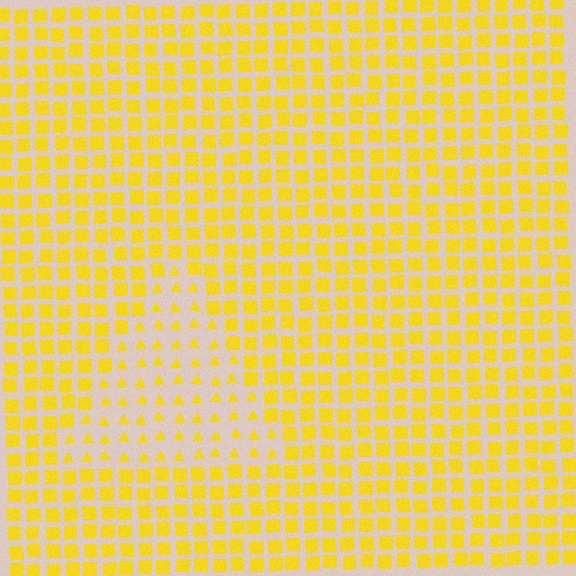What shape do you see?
I see a triangle.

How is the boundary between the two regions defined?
The boundary is defined by a change in element shape: triangles inside vs. squares outside. All elements share the same color and spacing.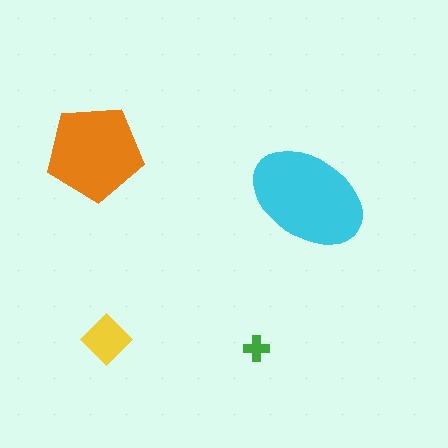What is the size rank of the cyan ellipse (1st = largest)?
1st.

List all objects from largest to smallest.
The cyan ellipse, the orange pentagon, the yellow diamond, the green cross.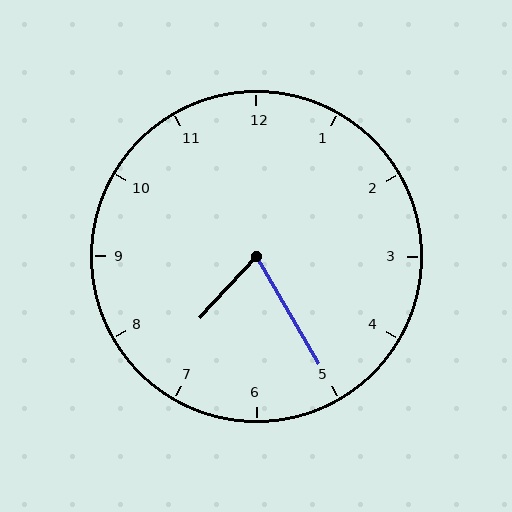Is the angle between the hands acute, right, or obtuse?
It is acute.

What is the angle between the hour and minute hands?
Approximately 72 degrees.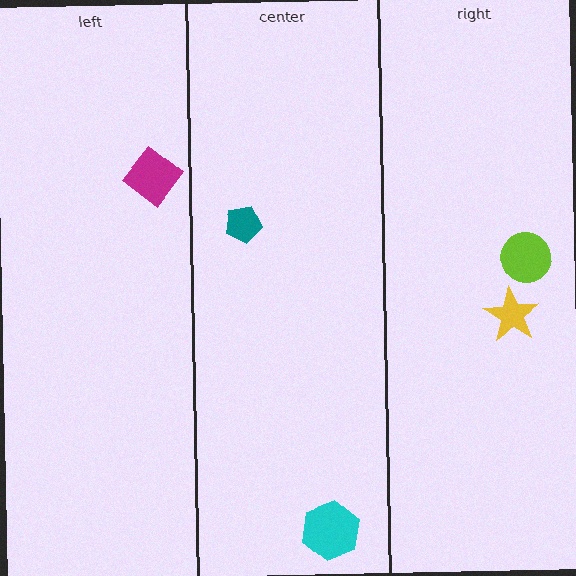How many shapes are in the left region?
1.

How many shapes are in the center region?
2.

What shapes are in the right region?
The lime circle, the yellow star.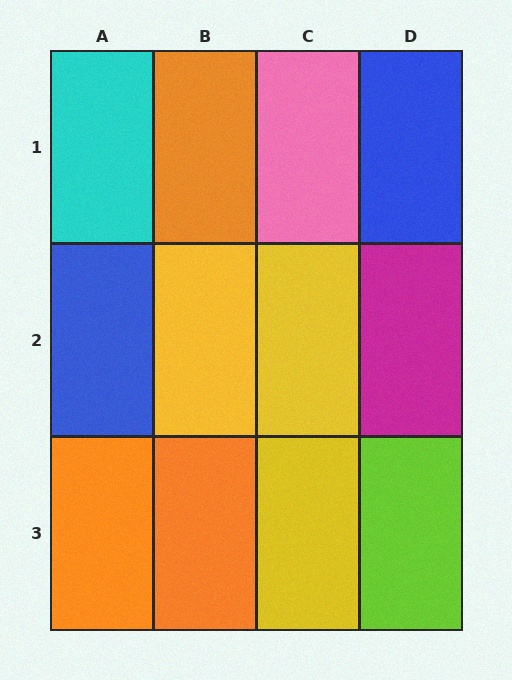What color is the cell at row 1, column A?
Cyan.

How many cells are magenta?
1 cell is magenta.